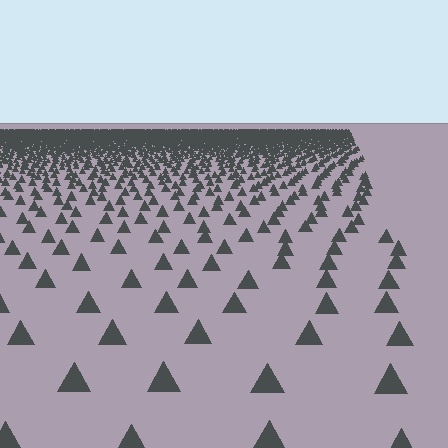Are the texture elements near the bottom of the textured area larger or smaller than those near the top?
Larger. Near the bottom, elements are closer to the viewer and appear at a bigger on-screen size.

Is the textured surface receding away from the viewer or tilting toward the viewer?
The surface is receding away from the viewer. Texture elements get smaller and denser toward the top.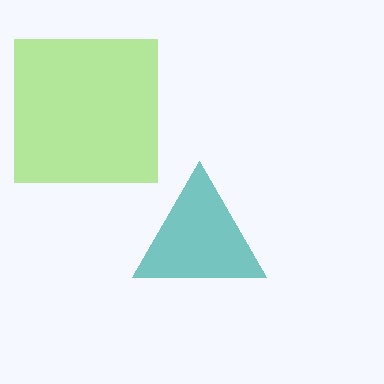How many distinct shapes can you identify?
There are 2 distinct shapes: a lime square, a teal triangle.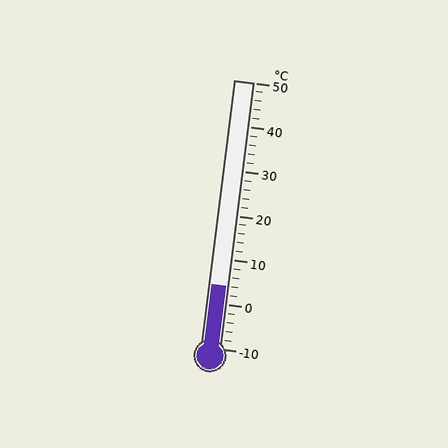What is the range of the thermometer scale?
The thermometer scale ranges from -10°C to 50°C.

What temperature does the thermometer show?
The thermometer shows approximately 4°C.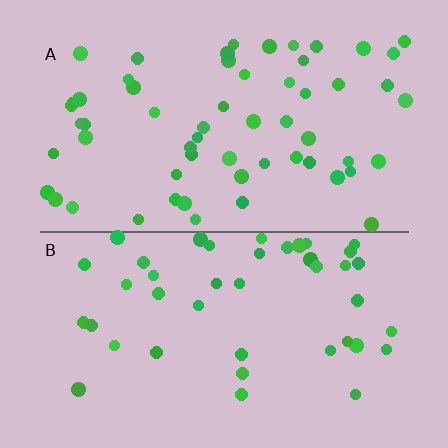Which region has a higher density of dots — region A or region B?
A (the top).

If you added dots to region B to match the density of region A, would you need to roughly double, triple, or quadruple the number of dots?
Approximately double.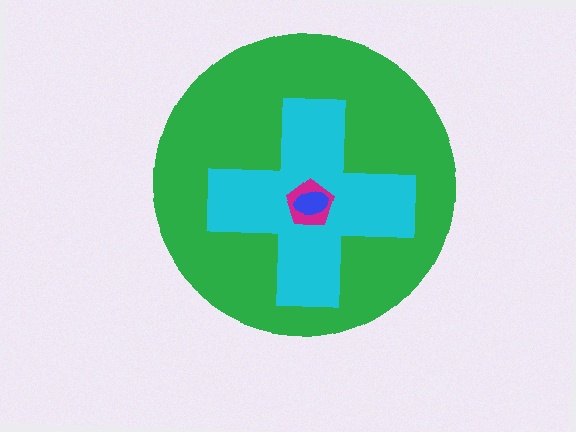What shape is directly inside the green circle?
The cyan cross.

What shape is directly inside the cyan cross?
The magenta pentagon.